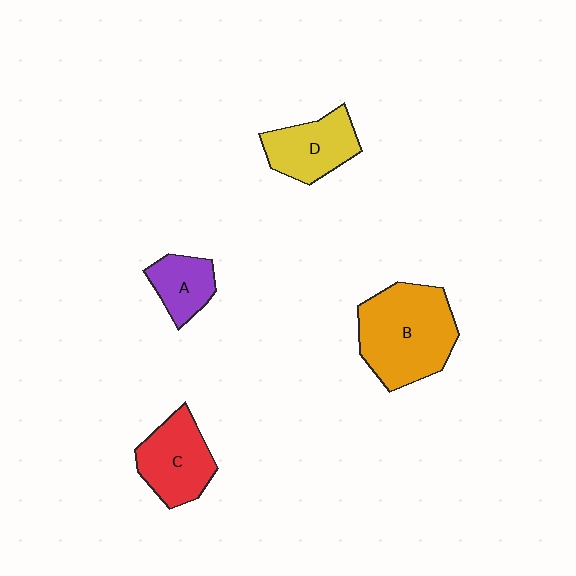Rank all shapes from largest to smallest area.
From largest to smallest: B (orange), C (red), D (yellow), A (purple).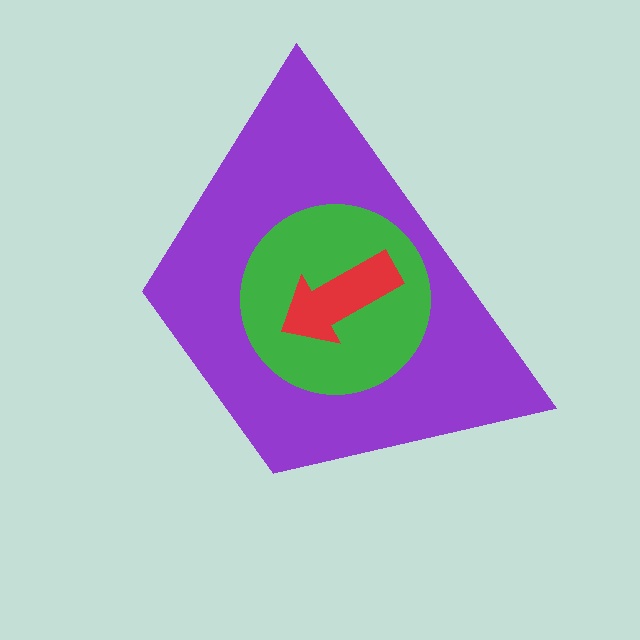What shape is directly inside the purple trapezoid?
The green circle.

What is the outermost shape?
The purple trapezoid.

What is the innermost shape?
The red arrow.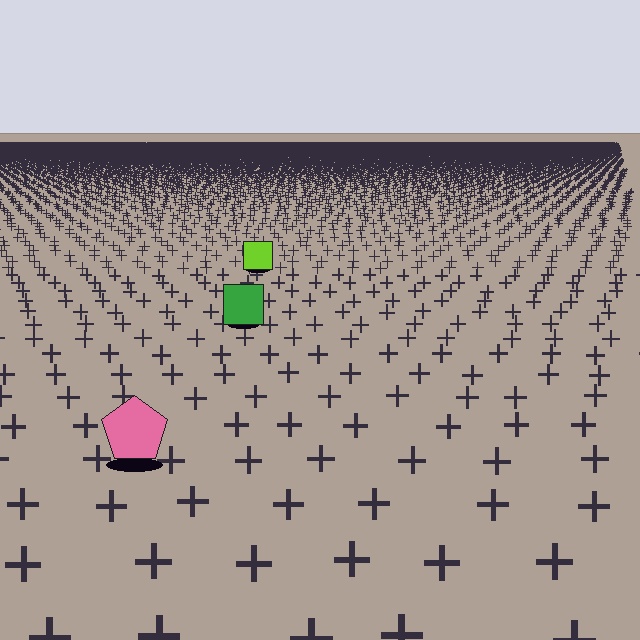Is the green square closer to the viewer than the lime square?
Yes. The green square is closer — you can tell from the texture gradient: the ground texture is coarser near it.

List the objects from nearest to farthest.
From nearest to farthest: the pink pentagon, the green square, the lime square.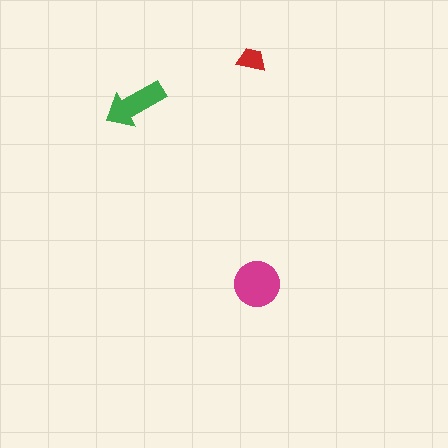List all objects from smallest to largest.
The red trapezoid, the green arrow, the magenta circle.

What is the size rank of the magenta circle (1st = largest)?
1st.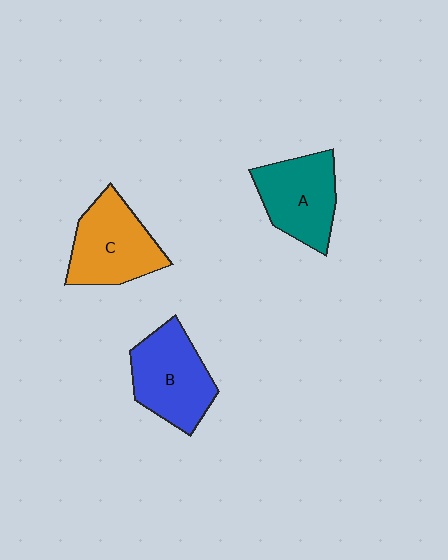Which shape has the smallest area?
Shape A (teal).